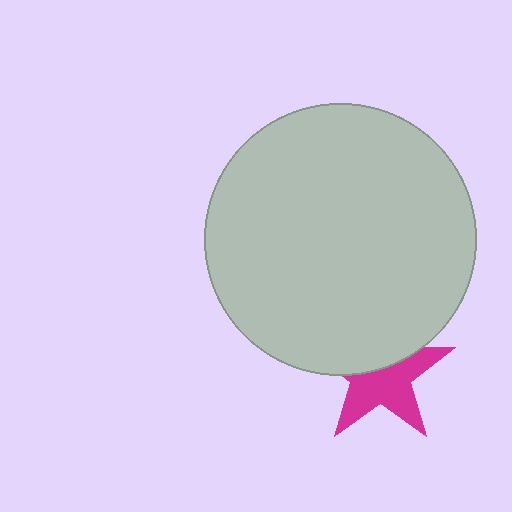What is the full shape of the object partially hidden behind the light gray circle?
The partially hidden object is a magenta star.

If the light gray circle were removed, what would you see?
You would see the complete magenta star.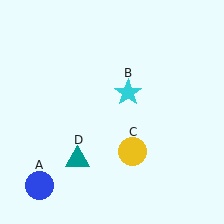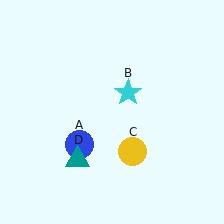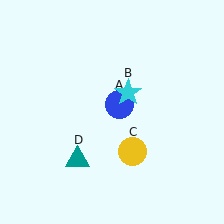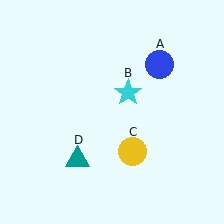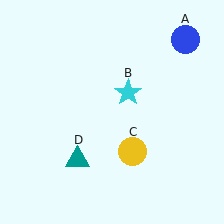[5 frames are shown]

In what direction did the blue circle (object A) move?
The blue circle (object A) moved up and to the right.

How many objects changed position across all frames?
1 object changed position: blue circle (object A).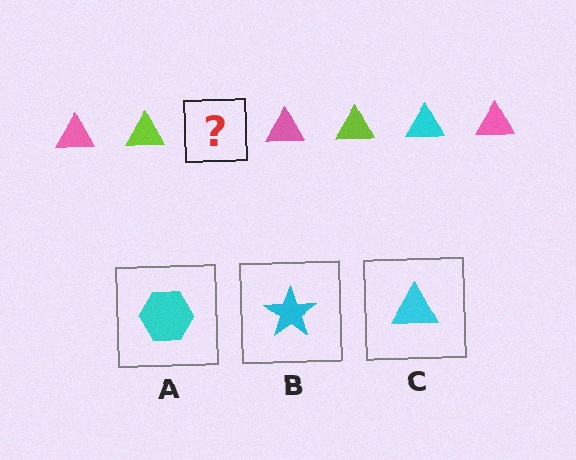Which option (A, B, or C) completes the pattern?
C.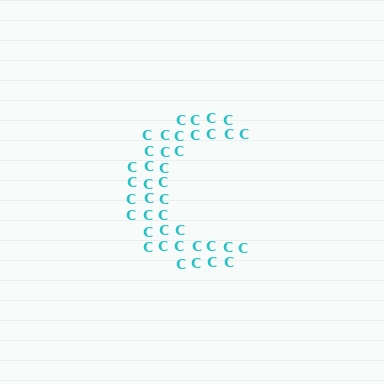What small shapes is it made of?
It is made of small letter C's.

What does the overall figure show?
The overall figure shows the letter C.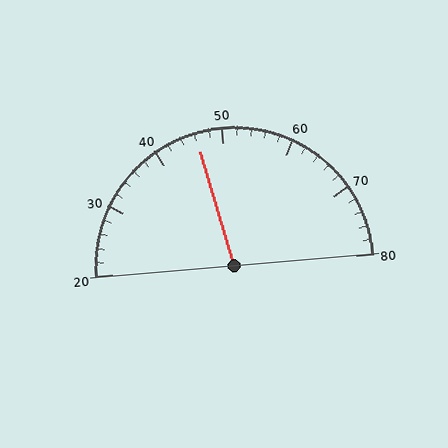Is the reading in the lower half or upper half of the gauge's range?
The reading is in the lower half of the range (20 to 80).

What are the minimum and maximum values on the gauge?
The gauge ranges from 20 to 80.